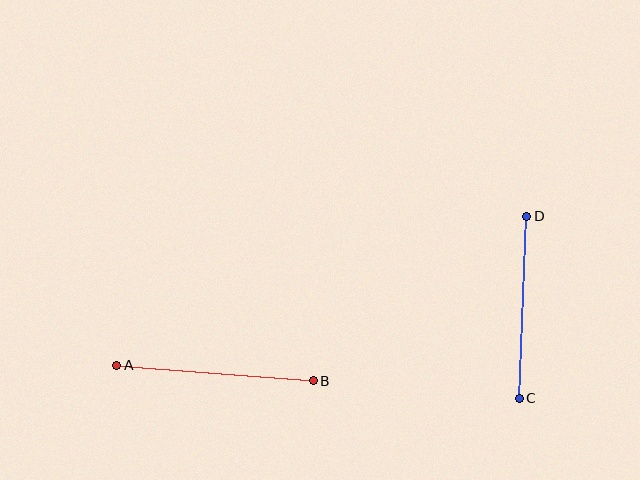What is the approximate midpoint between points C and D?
The midpoint is at approximately (523, 307) pixels.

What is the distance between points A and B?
The distance is approximately 197 pixels.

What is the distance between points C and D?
The distance is approximately 182 pixels.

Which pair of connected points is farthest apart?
Points A and B are farthest apart.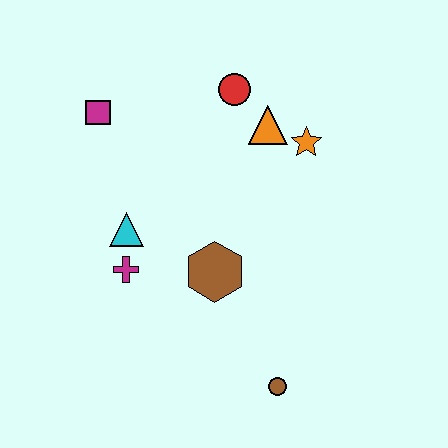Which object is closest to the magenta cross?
The cyan triangle is closest to the magenta cross.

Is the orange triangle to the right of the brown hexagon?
Yes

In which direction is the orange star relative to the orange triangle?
The orange star is to the right of the orange triangle.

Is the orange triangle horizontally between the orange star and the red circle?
Yes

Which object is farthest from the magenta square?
The brown circle is farthest from the magenta square.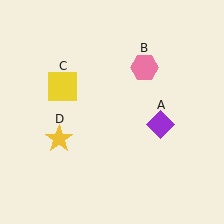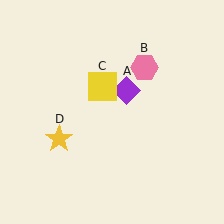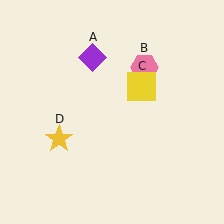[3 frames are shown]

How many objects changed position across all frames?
2 objects changed position: purple diamond (object A), yellow square (object C).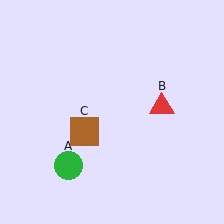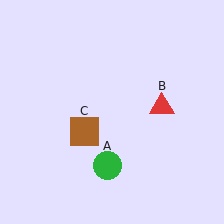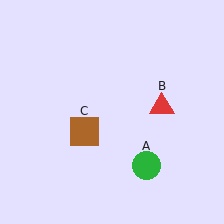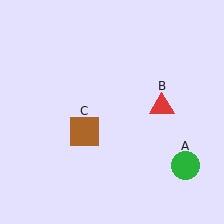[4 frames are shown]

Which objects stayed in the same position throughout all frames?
Red triangle (object B) and brown square (object C) remained stationary.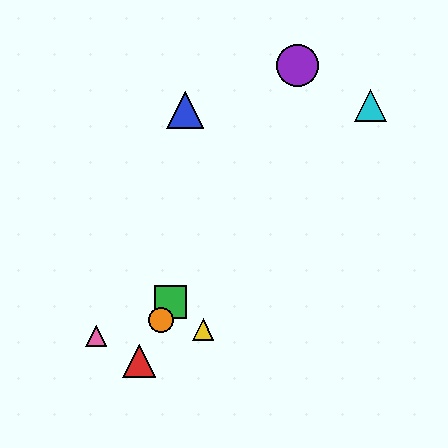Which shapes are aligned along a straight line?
The red triangle, the green square, the purple circle, the orange circle are aligned along a straight line.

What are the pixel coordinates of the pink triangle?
The pink triangle is at (96, 336).